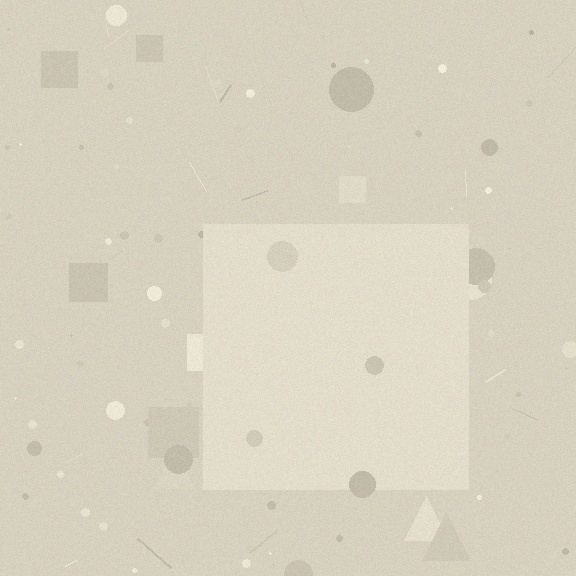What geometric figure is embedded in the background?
A square is embedded in the background.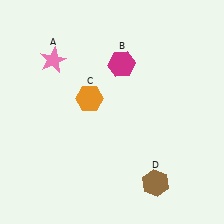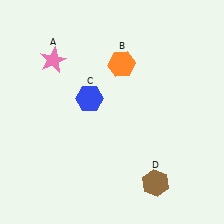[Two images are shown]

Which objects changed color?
B changed from magenta to orange. C changed from orange to blue.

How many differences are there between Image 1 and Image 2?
There are 2 differences between the two images.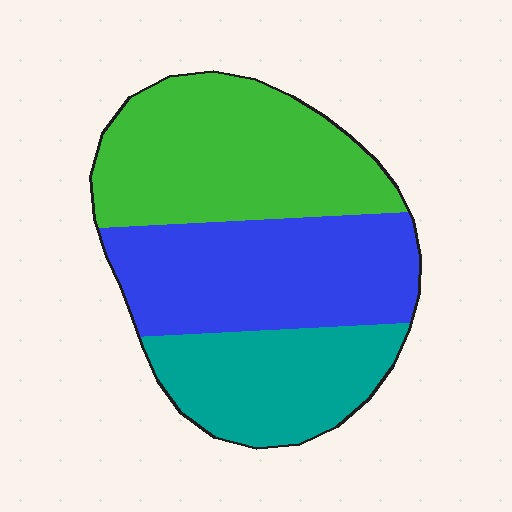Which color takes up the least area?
Teal, at roughly 25%.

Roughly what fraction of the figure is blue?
Blue takes up between a quarter and a half of the figure.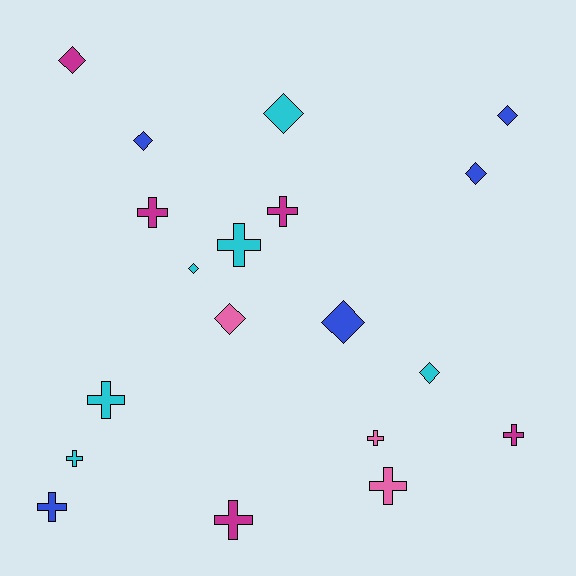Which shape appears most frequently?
Cross, with 10 objects.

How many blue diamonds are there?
There are 4 blue diamonds.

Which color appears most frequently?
Cyan, with 6 objects.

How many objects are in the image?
There are 19 objects.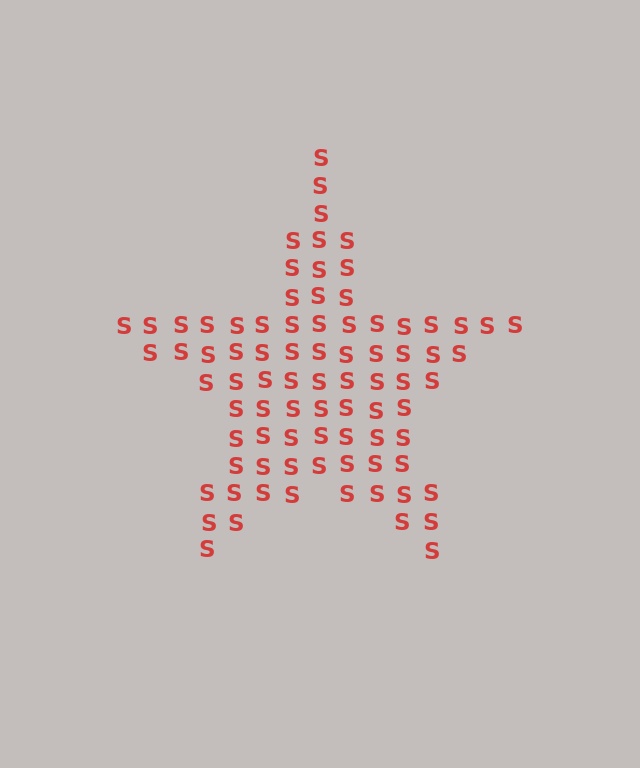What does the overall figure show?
The overall figure shows a star.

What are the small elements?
The small elements are letter S's.